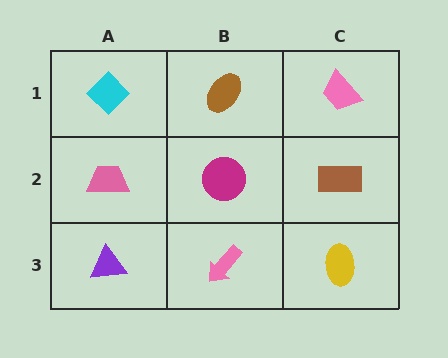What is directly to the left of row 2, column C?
A magenta circle.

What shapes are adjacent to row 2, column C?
A pink trapezoid (row 1, column C), a yellow ellipse (row 3, column C), a magenta circle (row 2, column B).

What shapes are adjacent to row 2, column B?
A brown ellipse (row 1, column B), a pink arrow (row 3, column B), a pink trapezoid (row 2, column A), a brown rectangle (row 2, column C).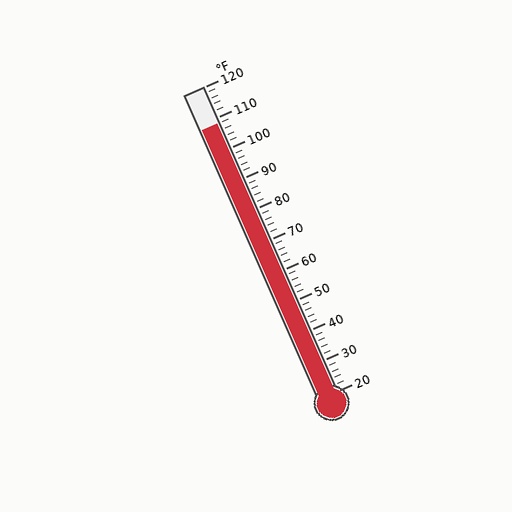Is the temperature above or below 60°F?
The temperature is above 60°F.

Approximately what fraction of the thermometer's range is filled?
The thermometer is filled to approximately 90% of its range.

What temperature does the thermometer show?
The thermometer shows approximately 108°F.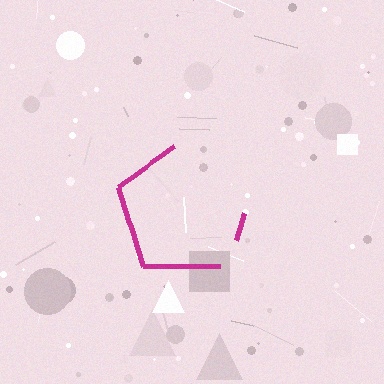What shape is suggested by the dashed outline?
The dashed outline suggests a pentagon.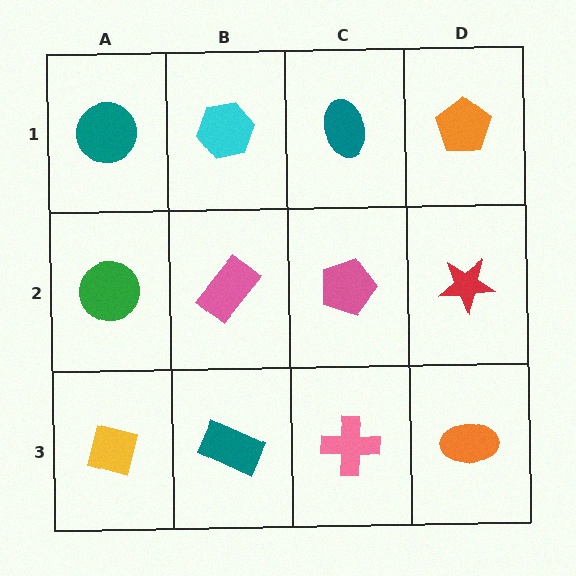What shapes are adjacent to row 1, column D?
A red star (row 2, column D), a teal ellipse (row 1, column C).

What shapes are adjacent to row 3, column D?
A red star (row 2, column D), a pink cross (row 3, column C).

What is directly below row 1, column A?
A green circle.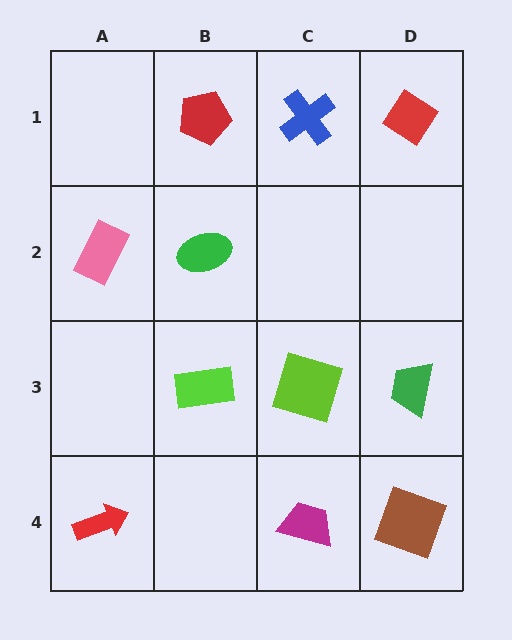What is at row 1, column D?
A red diamond.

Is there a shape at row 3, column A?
No, that cell is empty.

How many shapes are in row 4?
3 shapes.